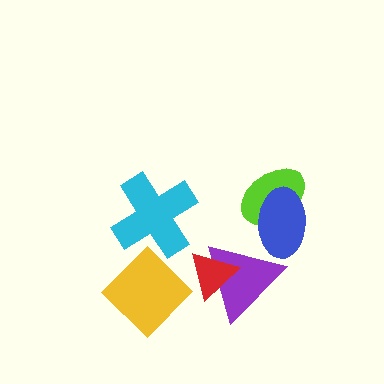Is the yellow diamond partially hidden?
No, no other shape covers it.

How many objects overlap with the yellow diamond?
0 objects overlap with the yellow diamond.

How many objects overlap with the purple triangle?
2 objects overlap with the purple triangle.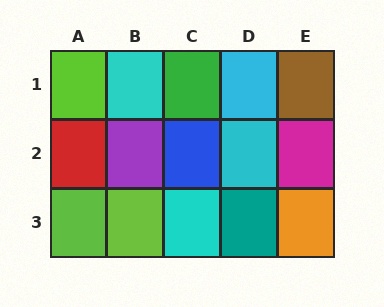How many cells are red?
1 cell is red.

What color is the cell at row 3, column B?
Lime.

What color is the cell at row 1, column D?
Cyan.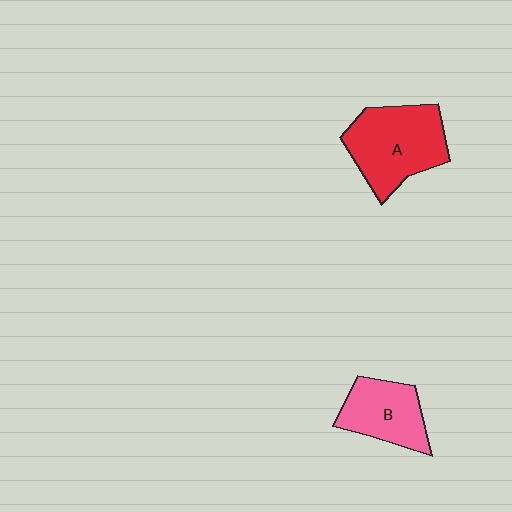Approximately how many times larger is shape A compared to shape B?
Approximately 1.4 times.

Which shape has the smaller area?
Shape B (pink).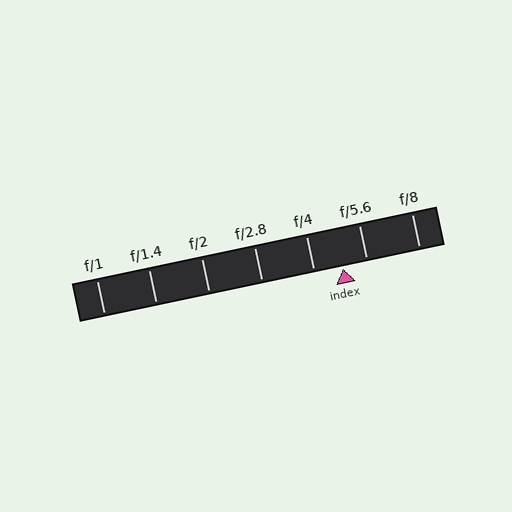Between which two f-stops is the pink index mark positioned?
The index mark is between f/4 and f/5.6.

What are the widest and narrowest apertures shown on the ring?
The widest aperture shown is f/1 and the narrowest is f/8.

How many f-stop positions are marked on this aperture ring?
There are 7 f-stop positions marked.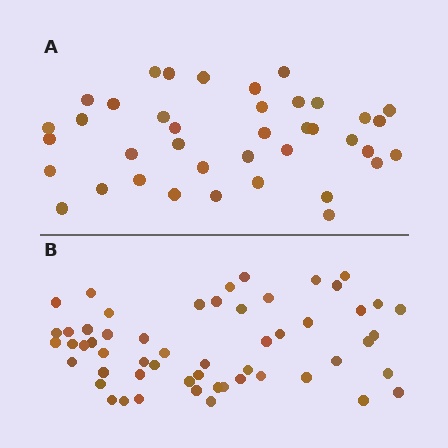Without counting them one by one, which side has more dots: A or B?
Region B (the bottom region) has more dots.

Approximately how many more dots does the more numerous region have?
Region B has approximately 15 more dots than region A.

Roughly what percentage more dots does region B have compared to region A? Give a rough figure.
About 40% more.